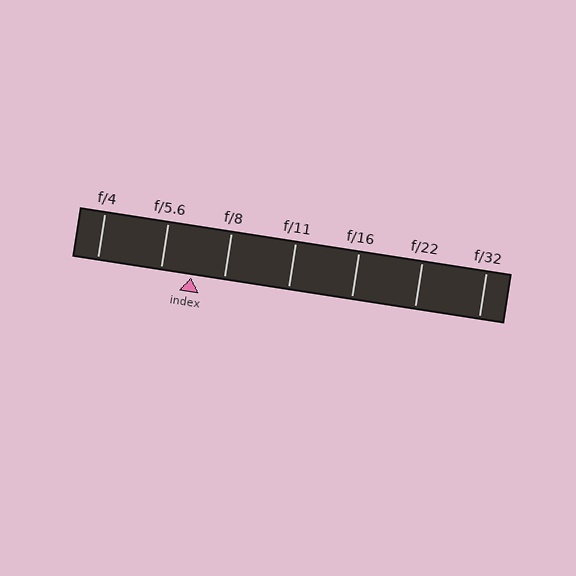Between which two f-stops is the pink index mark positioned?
The index mark is between f/5.6 and f/8.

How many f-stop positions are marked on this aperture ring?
There are 7 f-stop positions marked.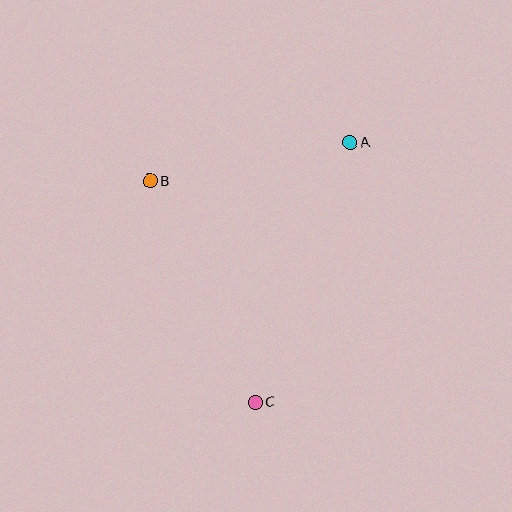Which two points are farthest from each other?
Points A and C are farthest from each other.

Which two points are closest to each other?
Points A and B are closest to each other.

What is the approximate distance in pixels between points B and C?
The distance between B and C is approximately 245 pixels.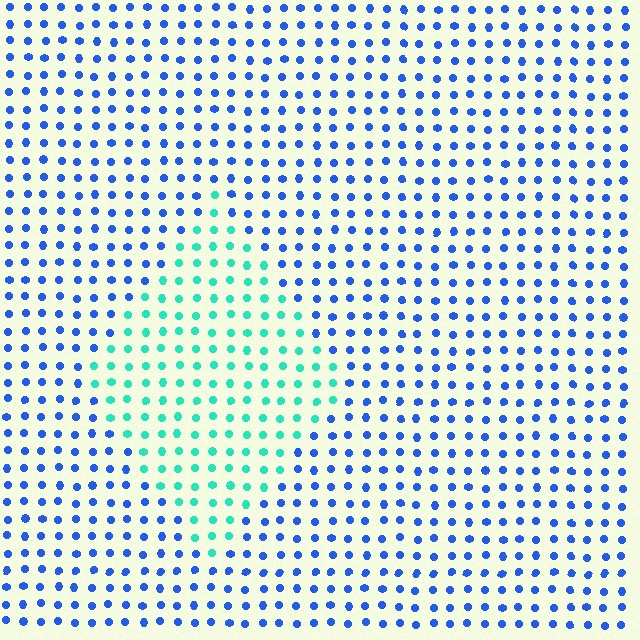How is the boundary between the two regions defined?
The boundary is defined purely by a slight shift in hue (about 58 degrees). Spacing, size, and orientation are identical on both sides.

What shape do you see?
I see a diamond.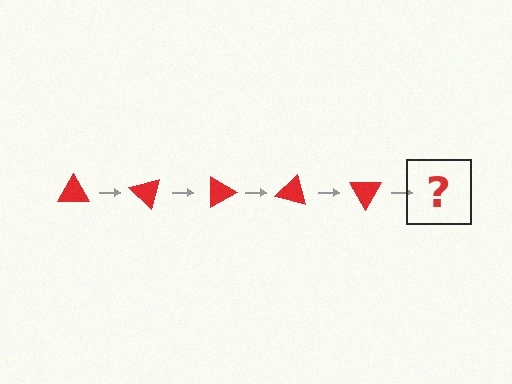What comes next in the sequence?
The next element should be a red triangle rotated 225 degrees.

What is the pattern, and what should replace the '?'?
The pattern is that the triangle rotates 45 degrees each step. The '?' should be a red triangle rotated 225 degrees.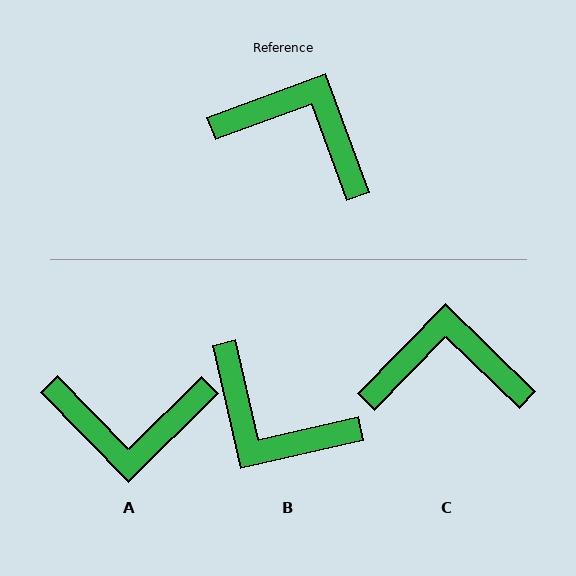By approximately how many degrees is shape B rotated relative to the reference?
Approximately 173 degrees counter-clockwise.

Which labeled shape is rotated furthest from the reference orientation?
B, about 173 degrees away.